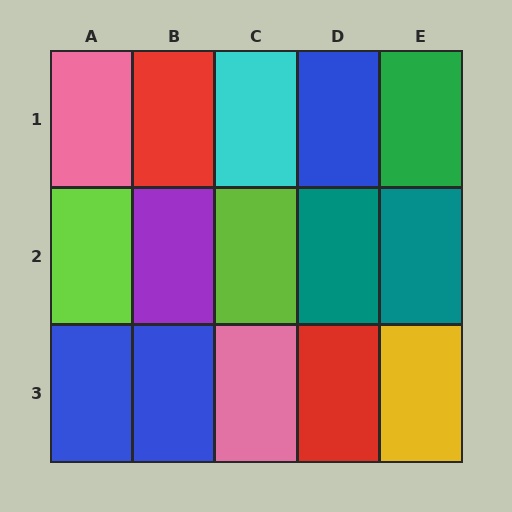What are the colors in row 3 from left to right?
Blue, blue, pink, red, yellow.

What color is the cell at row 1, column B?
Red.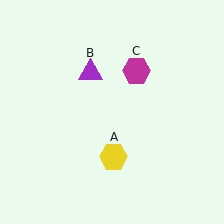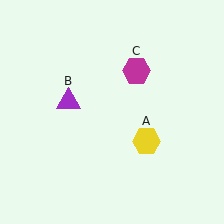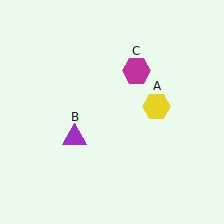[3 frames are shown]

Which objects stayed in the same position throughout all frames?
Magenta hexagon (object C) remained stationary.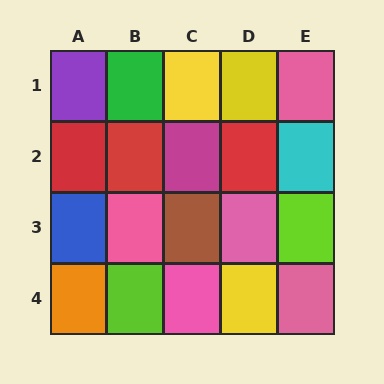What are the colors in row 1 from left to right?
Purple, green, yellow, yellow, pink.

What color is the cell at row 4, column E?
Pink.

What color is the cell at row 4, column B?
Lime.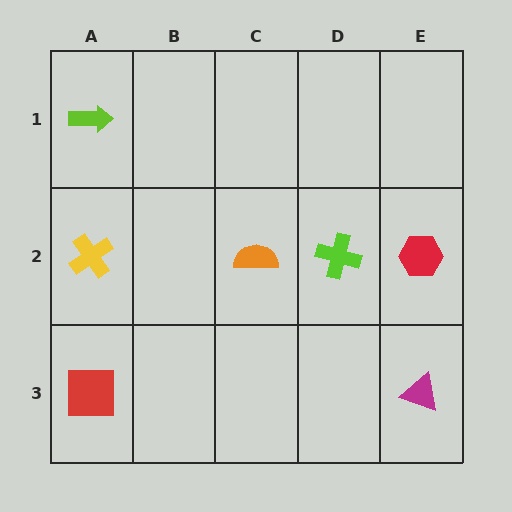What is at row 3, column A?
A red square.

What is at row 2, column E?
A red hexagon.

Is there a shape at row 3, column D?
No, that cell is empty.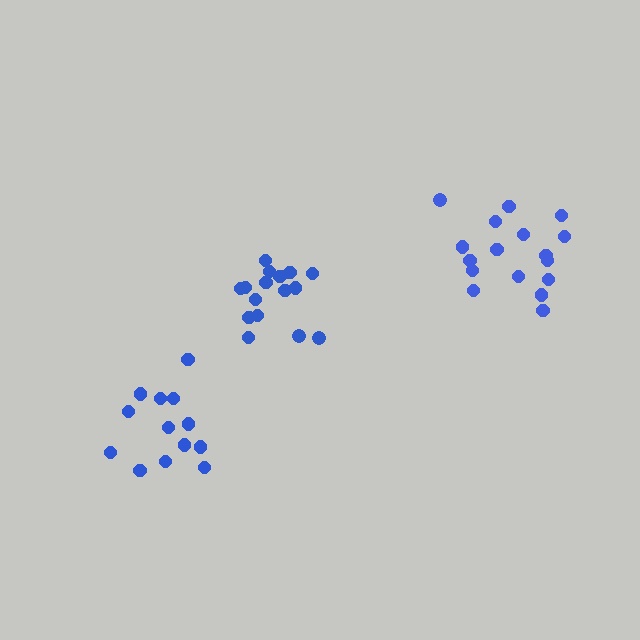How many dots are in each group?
Group 1: 17 dots, Group 2: 13 dots, Group 3: 16 dots (46 total).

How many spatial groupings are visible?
There are 3 spatial groupings.